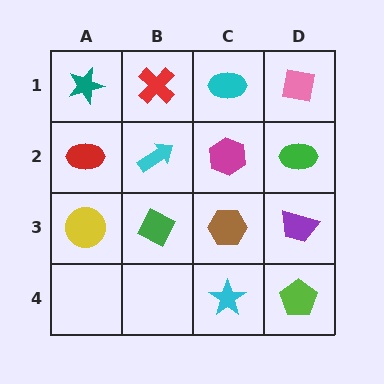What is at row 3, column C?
A brown hexagon.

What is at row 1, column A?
A teal star.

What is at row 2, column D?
A green ellipse.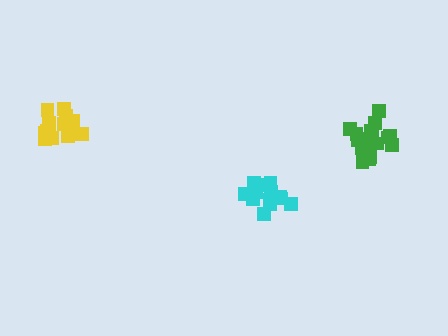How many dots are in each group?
Group 1: 16 dots, Group 2: 18 dots, Group 3: 15 dots (49 total).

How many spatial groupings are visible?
There are 3 spatial groupings.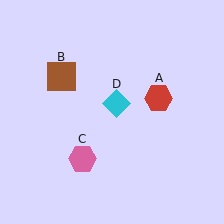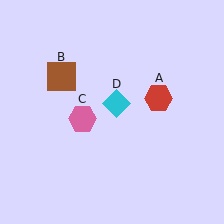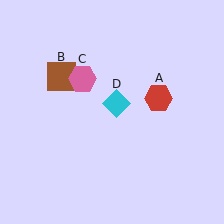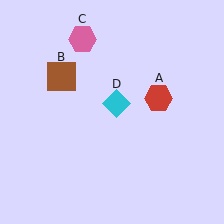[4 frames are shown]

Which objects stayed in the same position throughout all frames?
Red hexagon (object A) and brown square (object B) and cyan diamond (object D) remained stationary.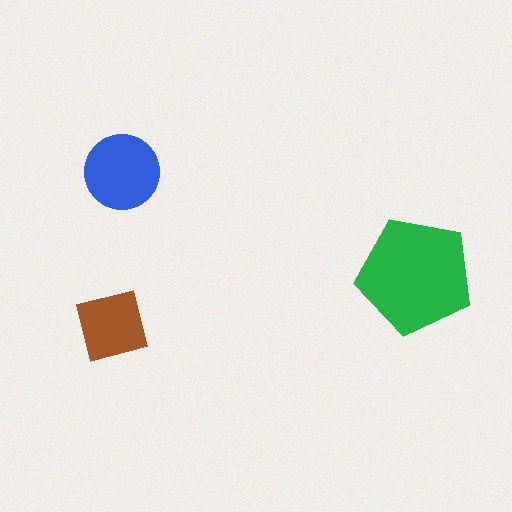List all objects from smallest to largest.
The brown square, the blue circle, the green pentagon.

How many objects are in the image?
There are 3 objects in the image.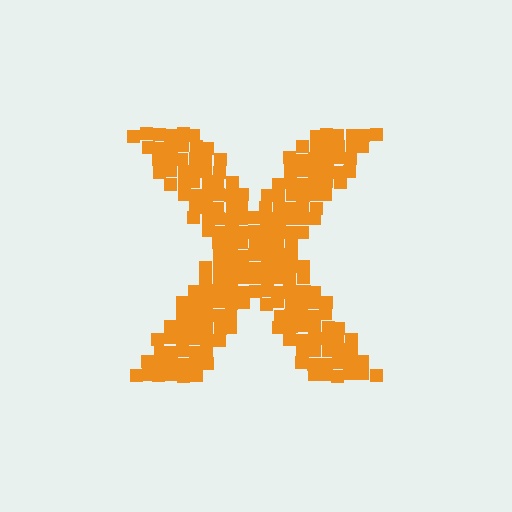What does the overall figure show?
The overall figure shows the letter X.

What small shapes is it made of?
It is made of small squares.